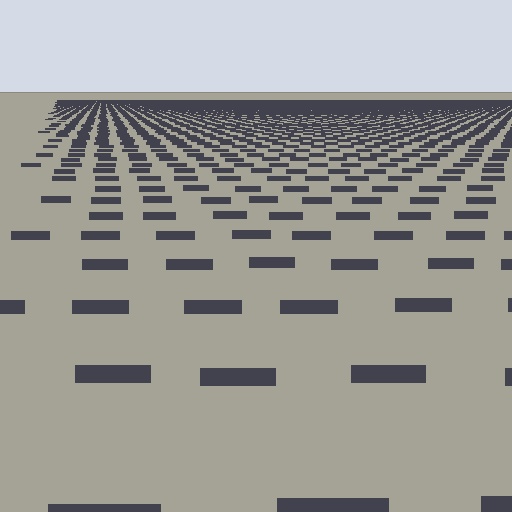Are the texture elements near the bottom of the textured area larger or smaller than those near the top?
Larger. Near the bottom, elements are closer to the viewer and appear at a bigger on-screen size.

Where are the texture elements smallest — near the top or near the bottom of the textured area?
Near the top.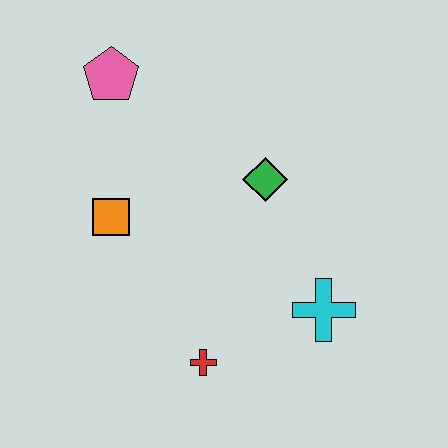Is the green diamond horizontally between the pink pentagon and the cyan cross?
Yes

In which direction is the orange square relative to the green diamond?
The orange square is to the left of the green diamond.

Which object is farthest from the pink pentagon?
The cyan cross is farthest from the pink pentagon.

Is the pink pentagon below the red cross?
No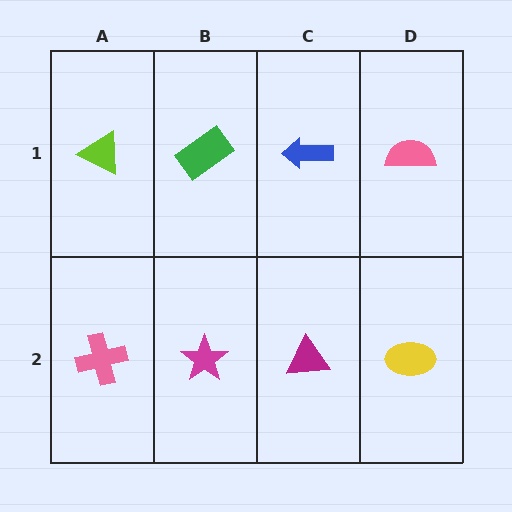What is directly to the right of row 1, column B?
A blue arrow.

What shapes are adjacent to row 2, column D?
A pink semicircle (row 1, column D), a magenta triangle (row 2, column C).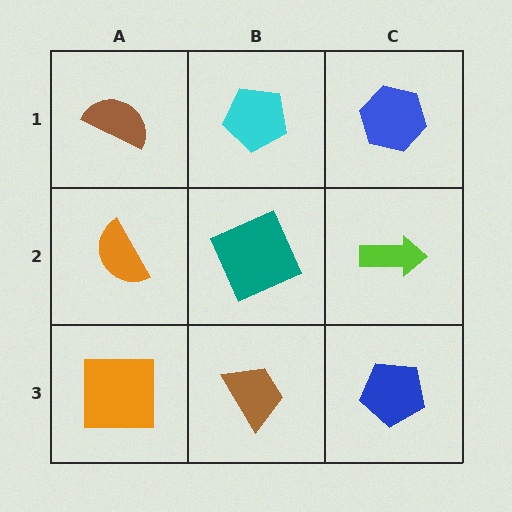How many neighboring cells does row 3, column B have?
3.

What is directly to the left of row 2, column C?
A teal square.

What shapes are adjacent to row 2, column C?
A blue hexagon (row 1, column C), a blue pentagon (row 3, column C), a teal square (row 2, column B).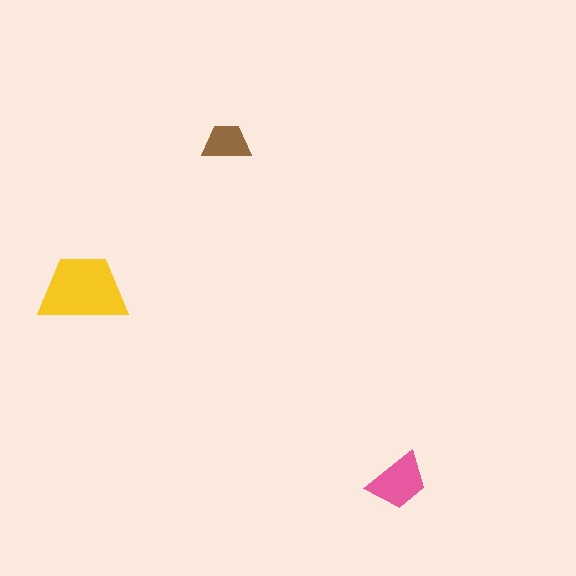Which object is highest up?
The brown trapezoid is topmost.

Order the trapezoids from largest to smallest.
the yellow one, the pink one, the brown one.